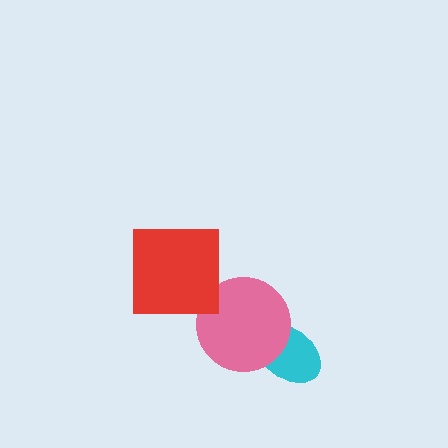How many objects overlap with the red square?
0 objects overlap with the red square.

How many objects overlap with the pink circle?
1 object overlaps with the pink circle.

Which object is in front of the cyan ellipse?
The pink circle is in front of the cyan ellipse.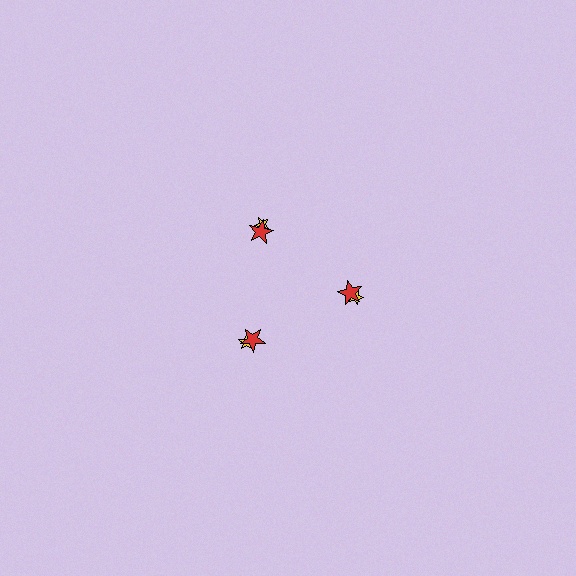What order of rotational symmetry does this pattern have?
This pattern has 3-fold rotational symmetry.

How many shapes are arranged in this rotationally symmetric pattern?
There are 6 shapes, arranged in 3 groups of 2.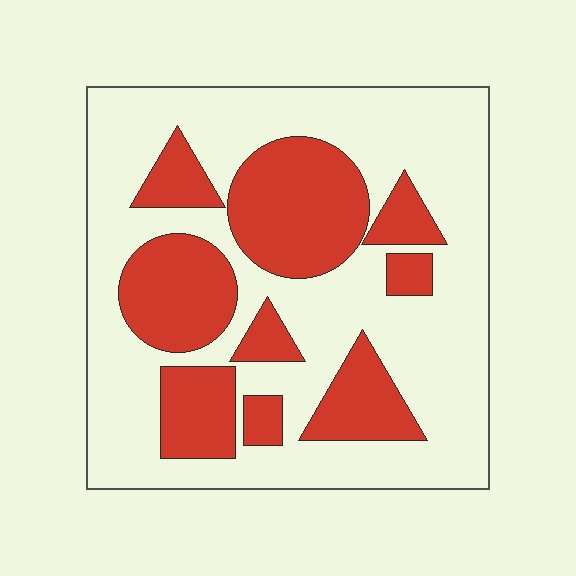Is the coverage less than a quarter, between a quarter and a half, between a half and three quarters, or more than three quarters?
Between a quarter and a half.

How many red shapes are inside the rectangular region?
9.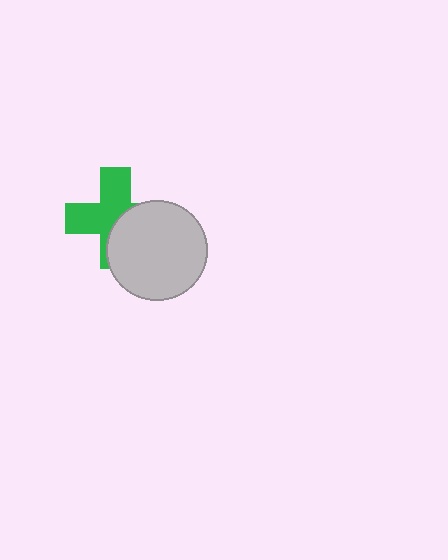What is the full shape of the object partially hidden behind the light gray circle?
The partially hidden object is a green cross.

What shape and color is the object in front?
The object in front is a light gray circle.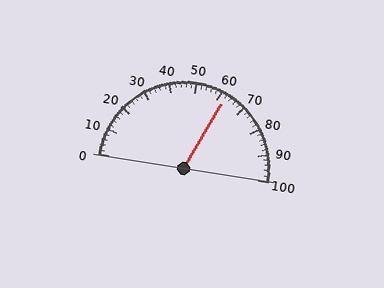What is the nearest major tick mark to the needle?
The nearest major tick mark is 60.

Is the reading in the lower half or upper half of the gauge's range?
The reading is in the upper half of the range (0 to 100).